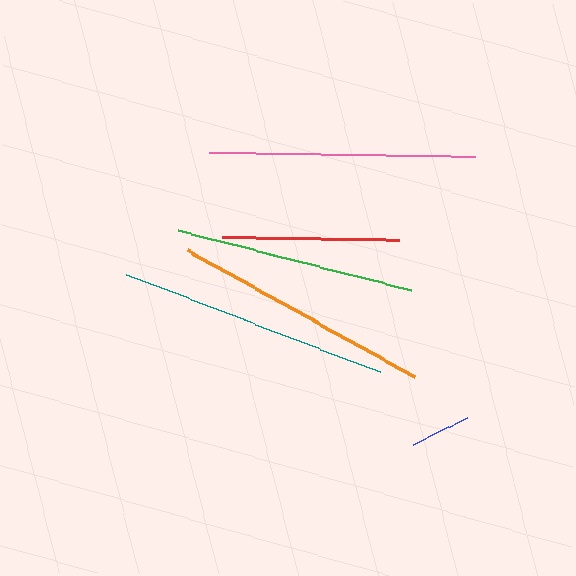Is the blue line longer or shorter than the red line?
The red line is longer than the blue line.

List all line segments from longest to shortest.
From longest to shortest: teal, pink, orange, green, red, blue.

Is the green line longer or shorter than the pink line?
The pink line is longer than the green line.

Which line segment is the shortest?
The blue line is the shortest at approximately 60 pixels.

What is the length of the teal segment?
The teal segment is approximately 272 pixels long.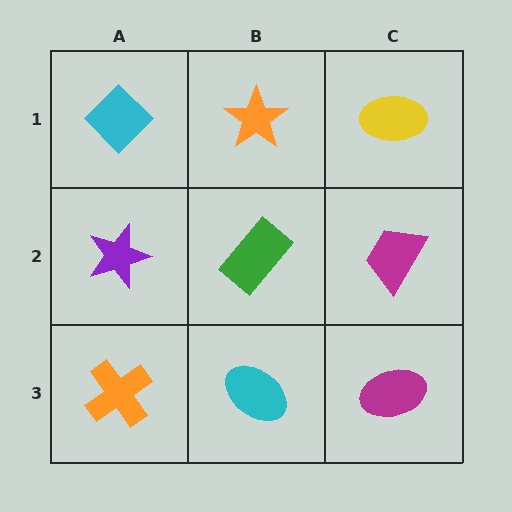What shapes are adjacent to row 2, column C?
A yellow ellipse (row 1, column C), a magenta ellipse (row 3, column C), a green rectangle (row 2, column B).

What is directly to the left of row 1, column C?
An orange star.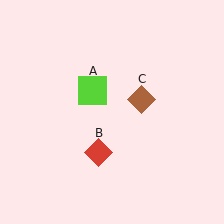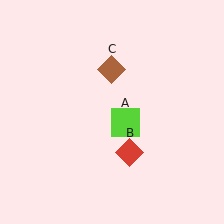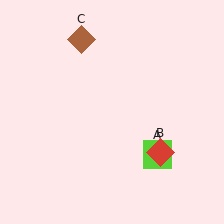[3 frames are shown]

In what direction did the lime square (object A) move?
The lime square (object A) moved down and to the right.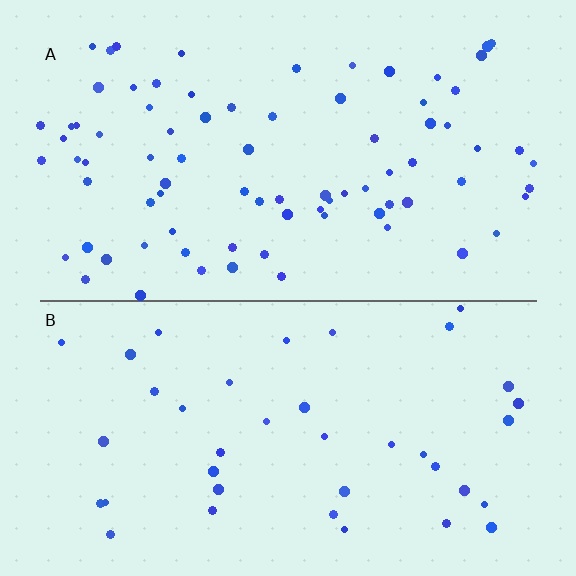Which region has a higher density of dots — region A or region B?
A (the top).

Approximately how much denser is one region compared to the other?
Approximately 2.1× — region A over region B.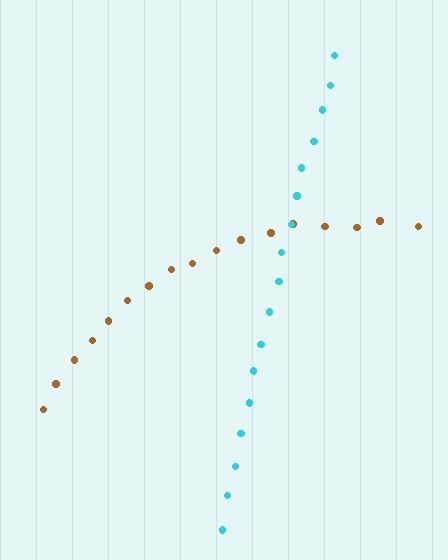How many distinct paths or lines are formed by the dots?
There are 2 distinct paths.